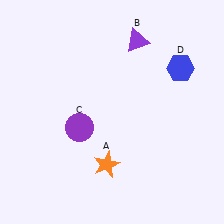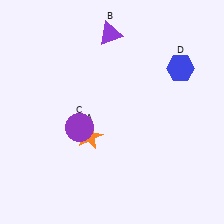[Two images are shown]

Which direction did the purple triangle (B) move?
The purple triangle (B) moved left.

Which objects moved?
The objects that moved are: the orange star (A), the purple triangle (B).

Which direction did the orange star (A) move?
The orange star (A) moved up.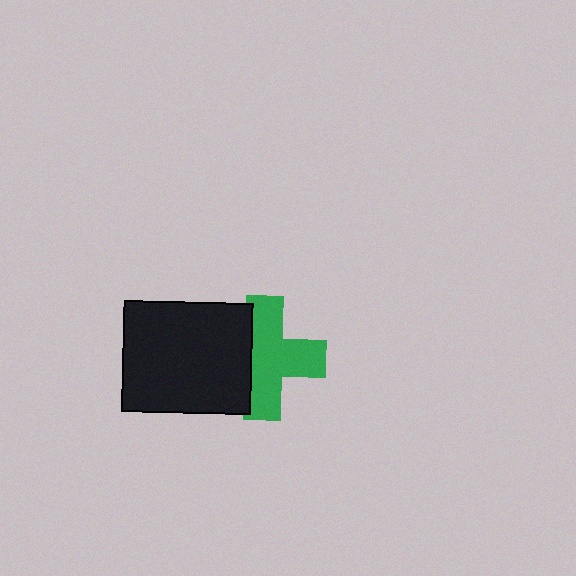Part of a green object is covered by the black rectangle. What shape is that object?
It is a cross.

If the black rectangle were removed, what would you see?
You would see the complete green cross.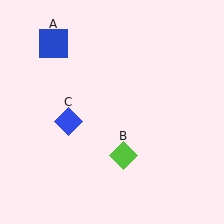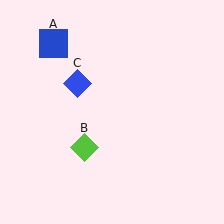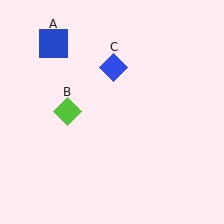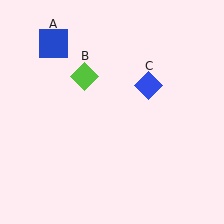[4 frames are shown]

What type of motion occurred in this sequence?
The lime diamond (object B), blue diamond (object C) rotated clockwise around the center of the scene.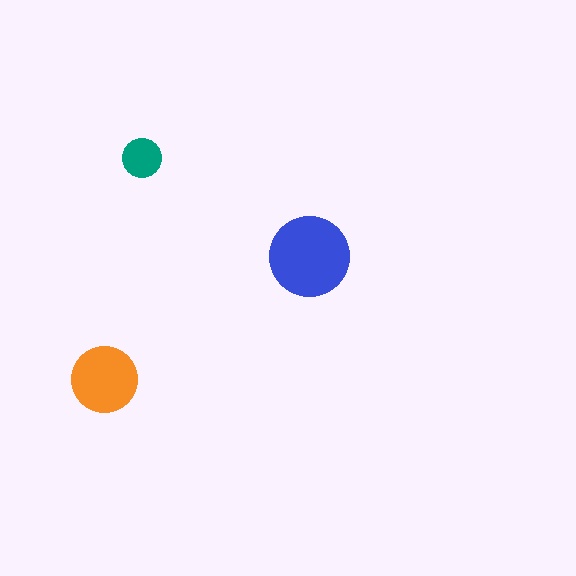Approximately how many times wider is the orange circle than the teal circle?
About 1.5 times wider.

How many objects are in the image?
There are 3 objects in the image.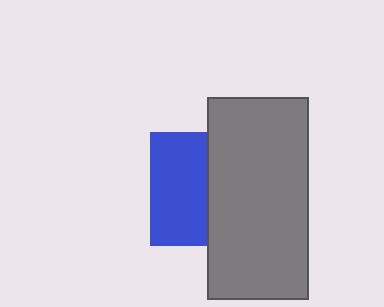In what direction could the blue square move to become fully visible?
The blue square could move left. That would shift it out from behind the gray rectangle entirely.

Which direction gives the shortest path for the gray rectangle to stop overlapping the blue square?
Moving right gives the shortest separation.